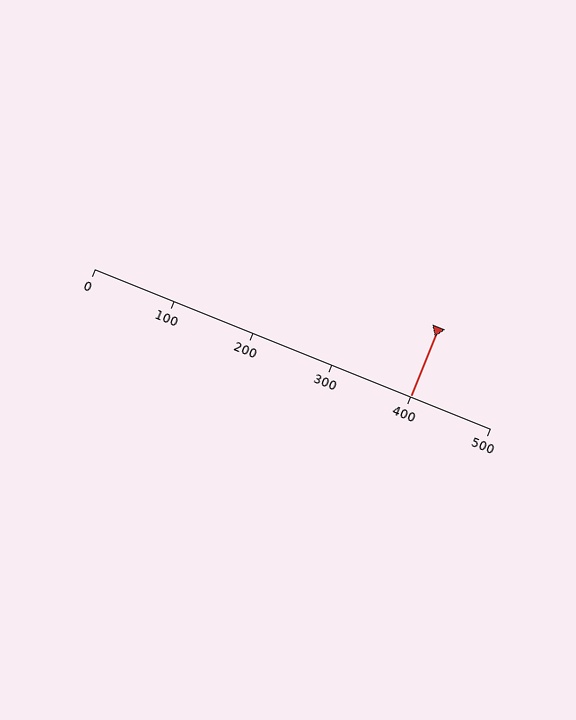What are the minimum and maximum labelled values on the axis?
The axis runs from 0 to 500.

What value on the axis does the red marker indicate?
The marker indicates approximately 400.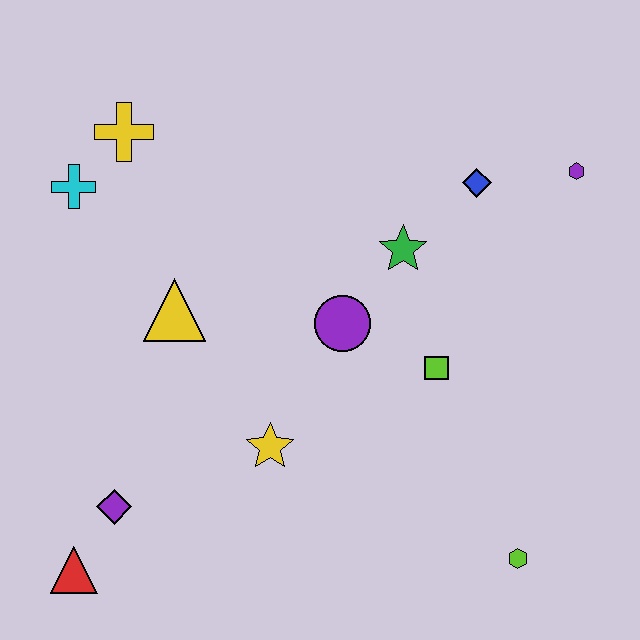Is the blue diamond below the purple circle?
No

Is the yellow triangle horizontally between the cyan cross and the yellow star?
Yes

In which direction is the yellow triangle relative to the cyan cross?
The yellow triangle is below the cyan cross.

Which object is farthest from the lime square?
The red triangle is farthest from the lime square.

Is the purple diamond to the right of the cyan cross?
Yes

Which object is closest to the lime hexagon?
The lime square is closest to the lime hexagon.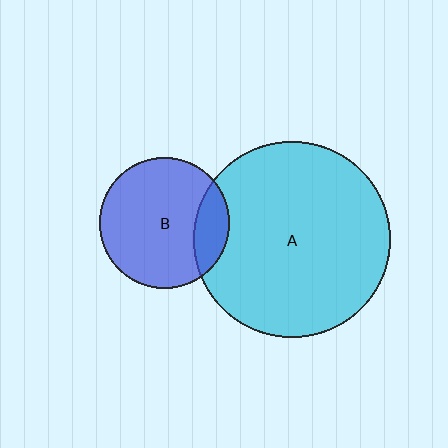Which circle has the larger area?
Circle A (cyan).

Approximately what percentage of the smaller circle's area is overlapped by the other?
Approximately 20%.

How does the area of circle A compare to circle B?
Approximately 2.3 times.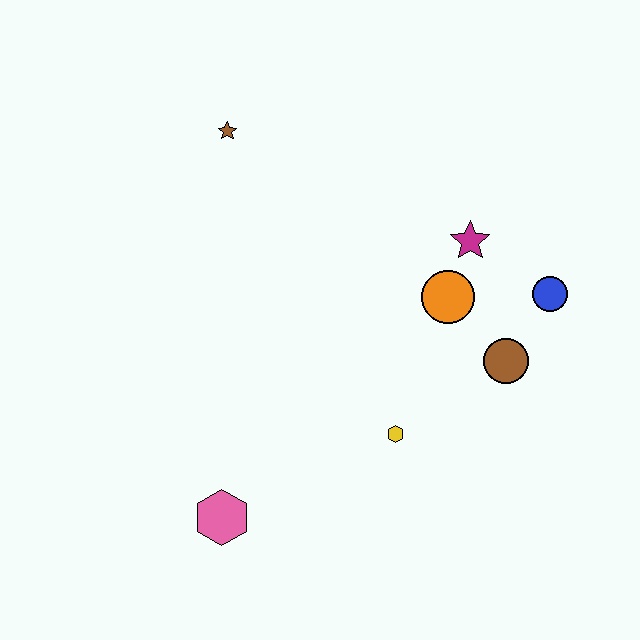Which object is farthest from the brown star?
The pink hexagon is farthest from the brown star.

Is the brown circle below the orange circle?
Yes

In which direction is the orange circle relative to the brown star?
The orange circle is to the right of the brown star.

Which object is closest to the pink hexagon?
The yellow hexagon is closest to the pink hexagon.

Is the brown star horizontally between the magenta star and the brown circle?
No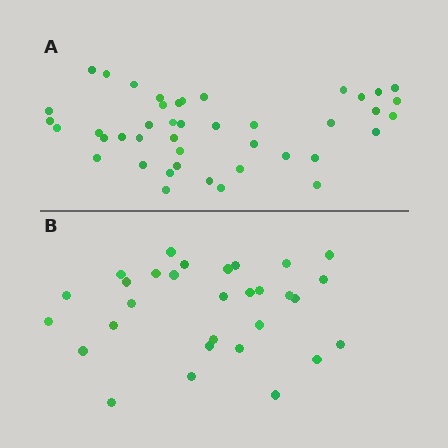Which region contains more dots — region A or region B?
Region A (the top region) has more dots.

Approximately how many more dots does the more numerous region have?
Region A has approximately 15 more dots than region B.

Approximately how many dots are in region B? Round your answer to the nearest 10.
About 30 dots.